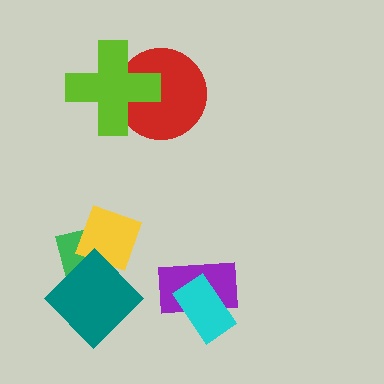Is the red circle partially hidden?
Yes, it is partially covered by another shape.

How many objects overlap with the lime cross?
1 object overlaps with the lime cross.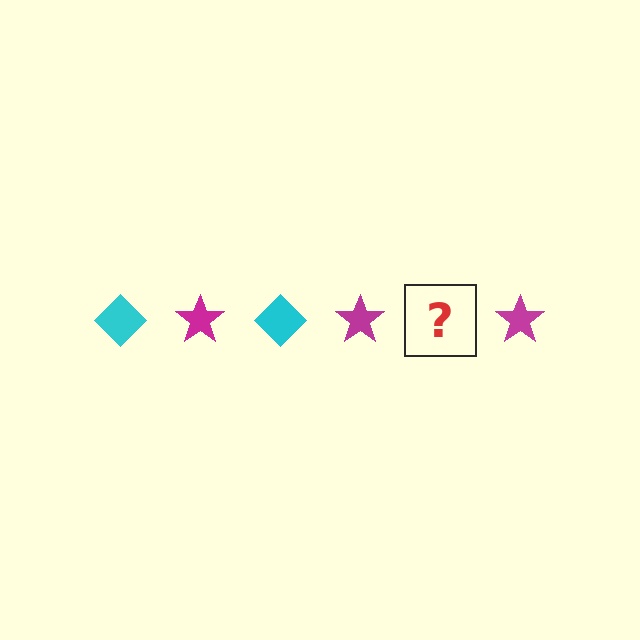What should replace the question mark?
The question mark should be replaced with a cyan diamond.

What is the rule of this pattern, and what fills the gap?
The rule is that the pattern alternates between cyan diamond and magenta star. The gap should be filled with a cyan diamond.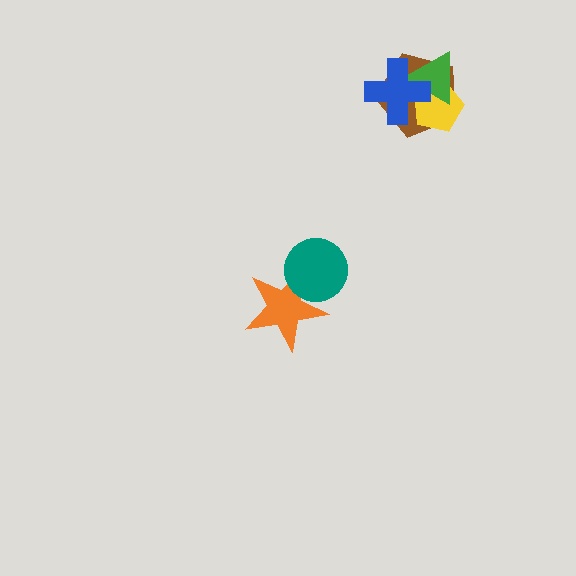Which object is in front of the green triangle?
The blue cross is in front of the green triangle.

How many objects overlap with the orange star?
1 object overlaps with the orange star.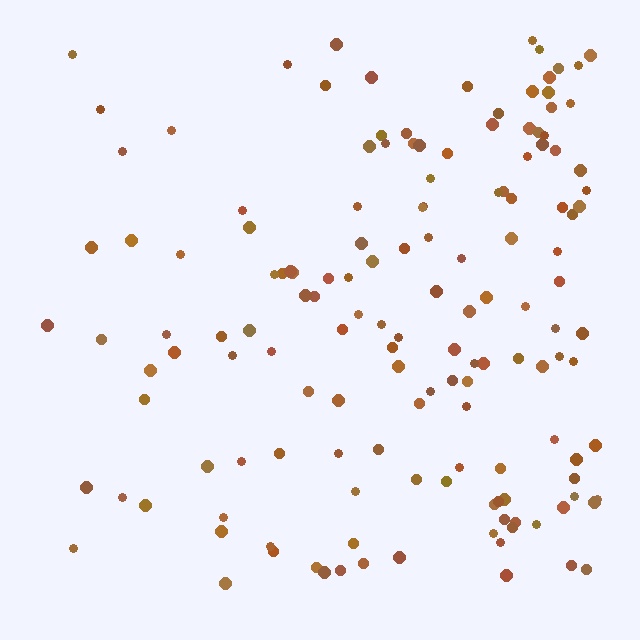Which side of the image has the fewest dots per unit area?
The left.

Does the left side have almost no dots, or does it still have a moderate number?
Still a moderate number, just noticeably fewer than the right.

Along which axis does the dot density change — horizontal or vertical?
Horizontal.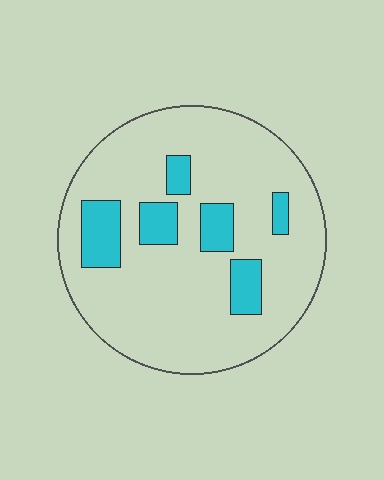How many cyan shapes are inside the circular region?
6.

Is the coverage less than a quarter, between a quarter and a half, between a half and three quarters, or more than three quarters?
Less than a quarter.